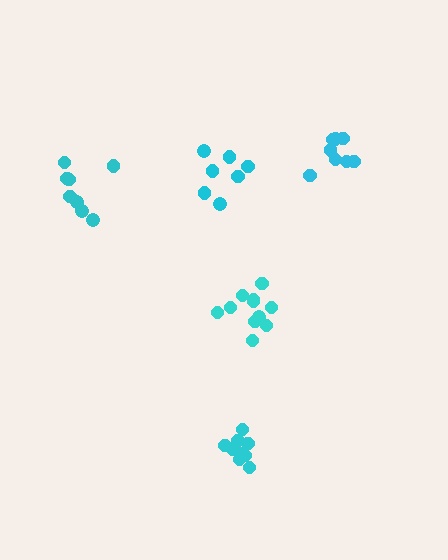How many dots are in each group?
Group 1: 11 dots, Group 2: 8 dots, Group 3: 8 dots, Group 4: 11 dots, Group 5: 7 dots (45 total).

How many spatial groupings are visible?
There are 5 spatial groupings.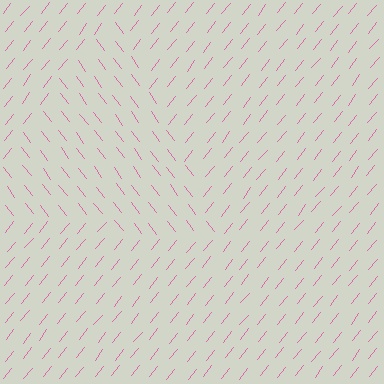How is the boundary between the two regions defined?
The boundary is defined purely by a change in line orientation (approximately 76 degrees difference). All lines are the same color and thickness.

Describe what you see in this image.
The image is filled with small pink line segments. A triangle region in the image has lines oriented differently from the surrounding lines, creating a visible texture boundary.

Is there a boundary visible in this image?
Yes, there is a texture boundary formed by a change in line orientation.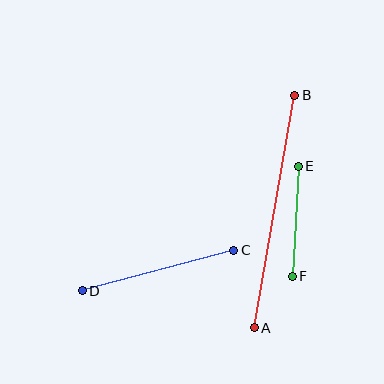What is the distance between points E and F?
The distance is approximately 110 pixels.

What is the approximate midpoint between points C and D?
The midpoint is at approximately (158, 270) pixels.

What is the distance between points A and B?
The distance is approximately 236 pixels.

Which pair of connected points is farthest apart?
Points A and B are farthest apart.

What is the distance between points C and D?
The distance is approximately 157 pixels.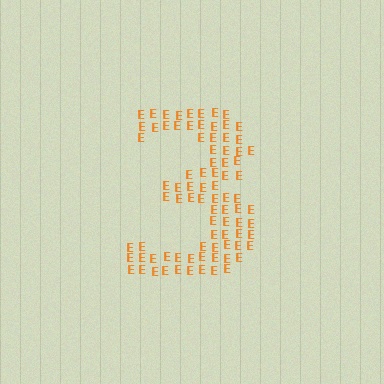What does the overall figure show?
The overall figure shows the digit 3.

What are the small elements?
The small elements are letter E's.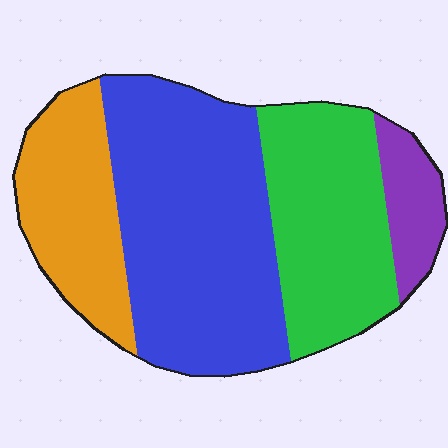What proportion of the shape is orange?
Orange takes up about one fifth (1/5) of the shape.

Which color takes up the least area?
Purple, at roughly 10%.